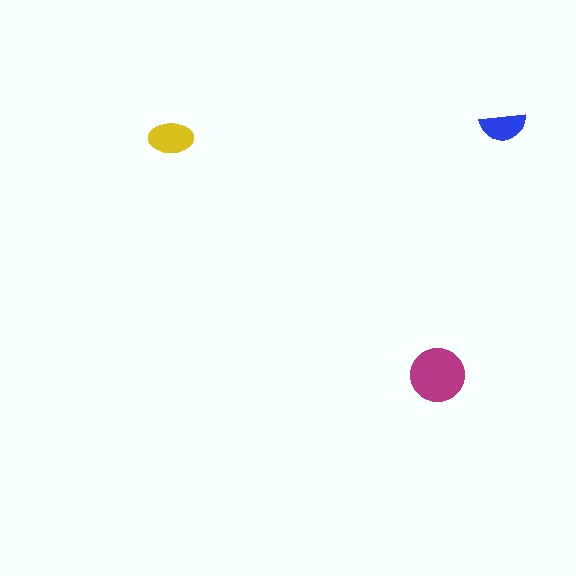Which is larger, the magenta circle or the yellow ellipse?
The magenta circle.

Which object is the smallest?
The blue semicircle.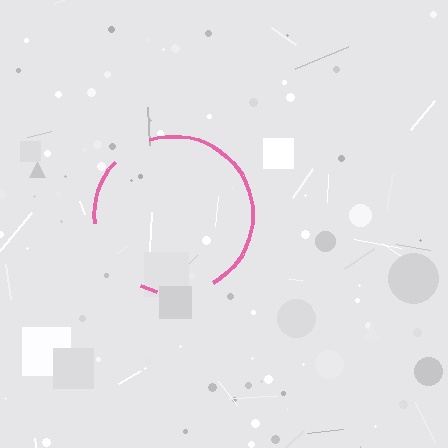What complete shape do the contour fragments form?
The contour fragments form a circle.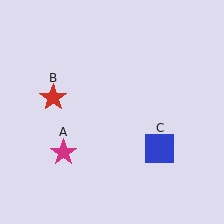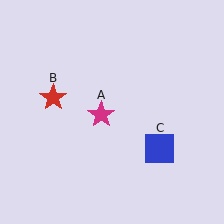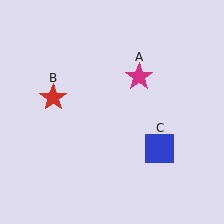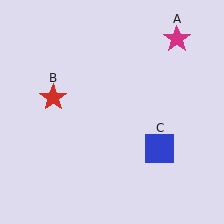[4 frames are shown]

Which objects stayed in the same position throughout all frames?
Red star (object B) and blue square (object C) remained stationary.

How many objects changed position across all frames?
1 object changed position: magenta star (object A).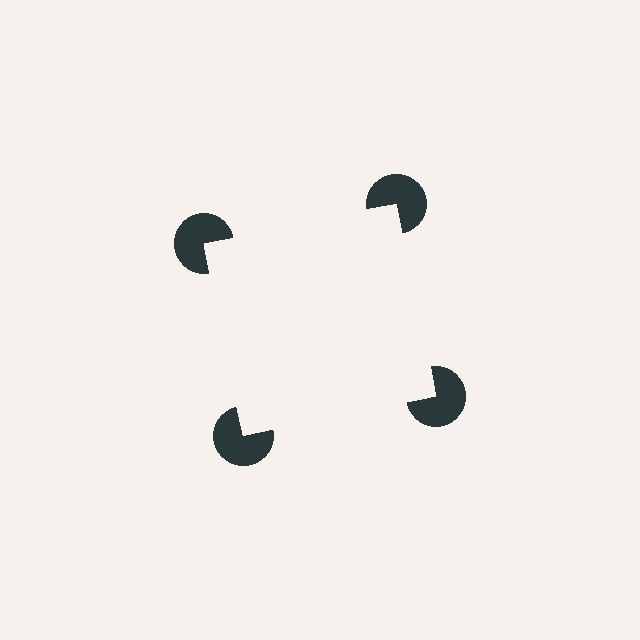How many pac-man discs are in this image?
There are 4 — one at each vertex of the illusory square.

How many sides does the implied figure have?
4 sides.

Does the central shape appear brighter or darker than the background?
It typically appears slightly brighter than the background, even though no actual brightness change is drawn.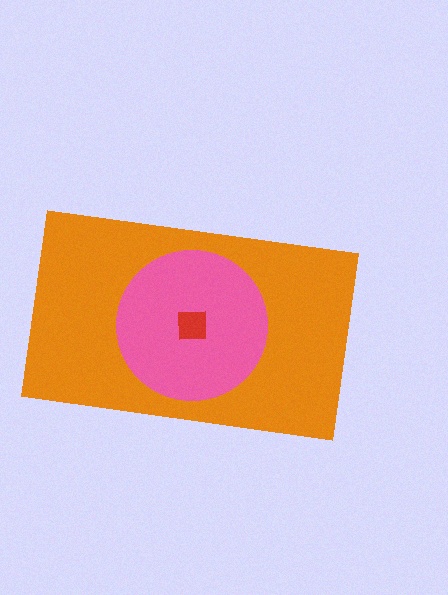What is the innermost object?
The red square.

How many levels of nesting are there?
3.